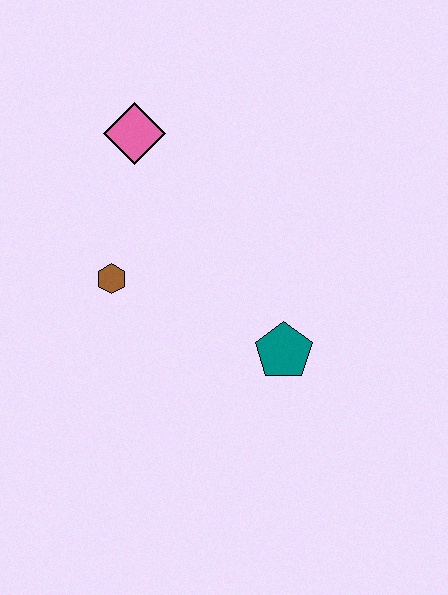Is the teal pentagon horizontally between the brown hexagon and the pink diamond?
No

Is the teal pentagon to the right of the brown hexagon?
Yes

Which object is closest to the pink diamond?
The brown hexagon is closest to the pink diamond.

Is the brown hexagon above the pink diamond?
No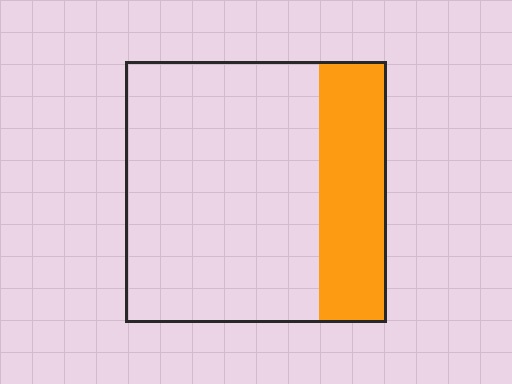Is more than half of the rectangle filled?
No.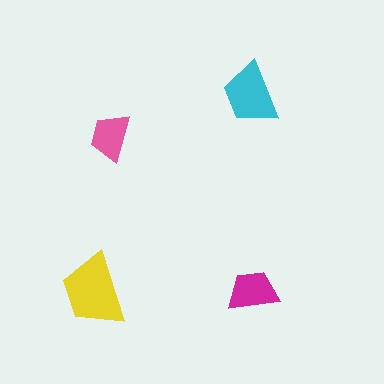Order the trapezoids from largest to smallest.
the yellow one, the cyan one, the magenta one, the pink one.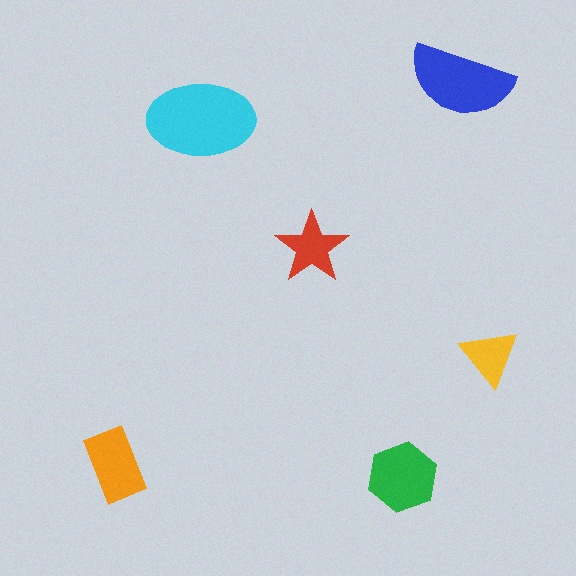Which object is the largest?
The cyan ellipse.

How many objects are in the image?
There are 6 objects in the image.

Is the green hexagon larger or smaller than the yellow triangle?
Larger.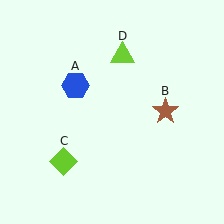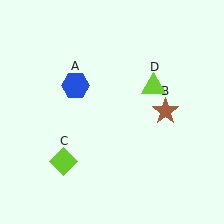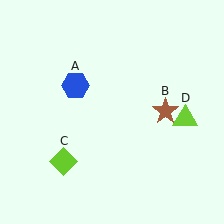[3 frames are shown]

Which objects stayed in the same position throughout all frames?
Blue hexagon (object A) and brown star (object B) and lime diamond (object C) remained stationary.